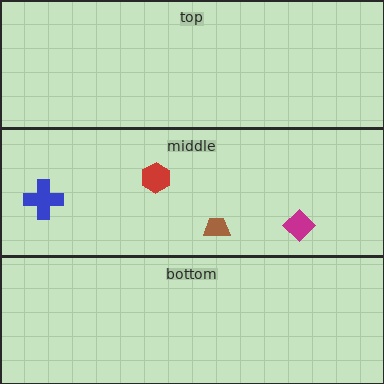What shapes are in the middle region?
The brown trapezoid, the magenta diamond, the blue cross, the red hexagon.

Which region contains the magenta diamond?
The middle region.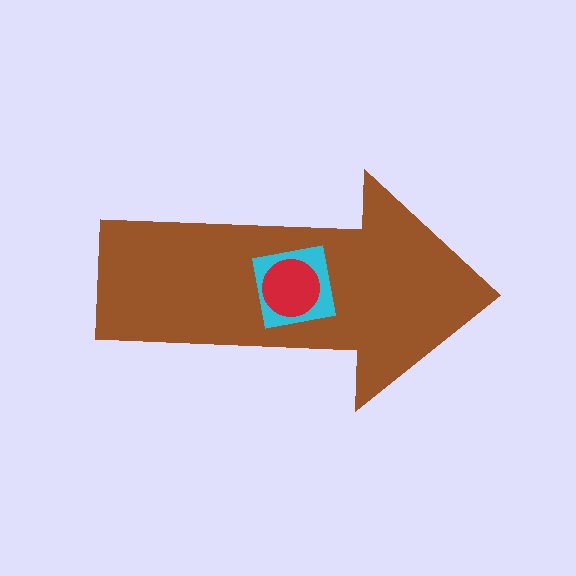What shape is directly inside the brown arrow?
The cyan square.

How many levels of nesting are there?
3.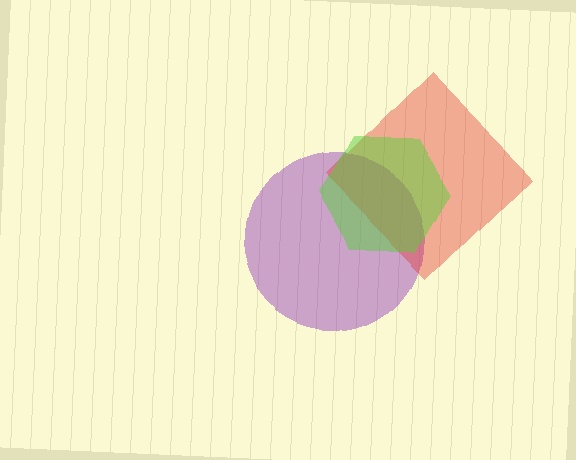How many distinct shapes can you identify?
There are 3 distinct shapes: a purple circle, a red diamond, a lime hexagon.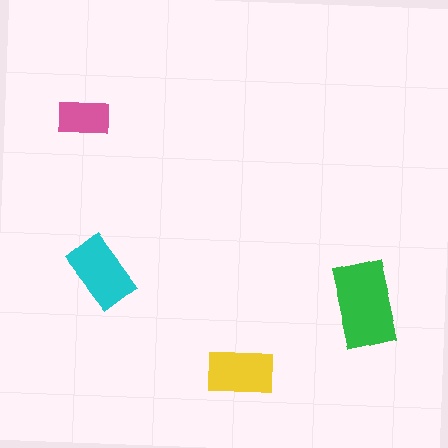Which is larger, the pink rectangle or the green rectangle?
The green one.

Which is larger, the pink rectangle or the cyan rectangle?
The cyan one.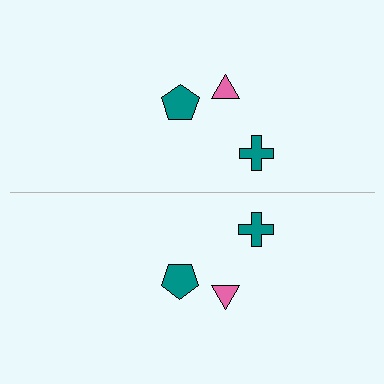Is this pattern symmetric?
Yes, this pattern has bilateral (reflection) symmetry.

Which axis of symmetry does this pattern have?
The pattern has a horizontal axis of symmetry running through the center of the image.